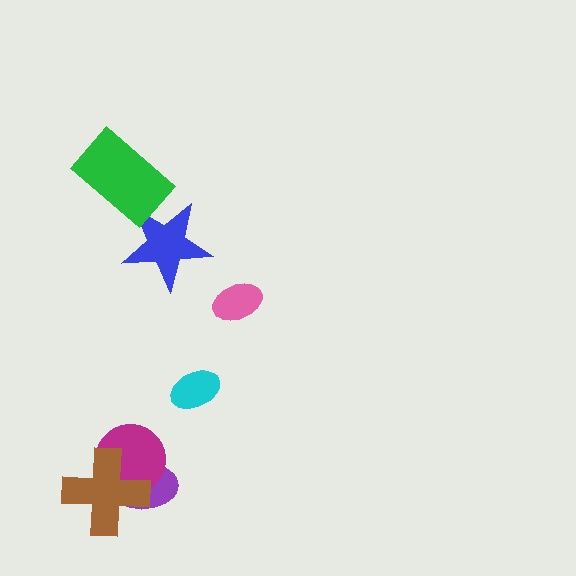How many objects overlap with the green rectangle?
1 object overlaps with the green rectangle.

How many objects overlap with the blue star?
1 object overlaps with the blue star.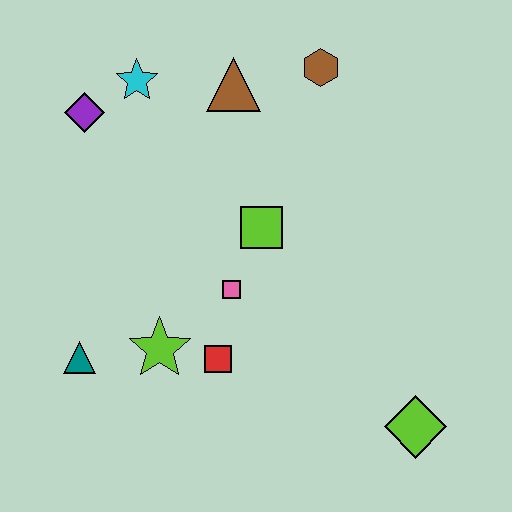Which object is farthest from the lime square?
The lime diamond is farthest from the lime square.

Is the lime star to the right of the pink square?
No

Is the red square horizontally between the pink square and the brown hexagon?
No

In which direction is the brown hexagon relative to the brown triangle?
The brown hexagon is to the right of the brown triangle.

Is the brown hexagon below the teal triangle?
No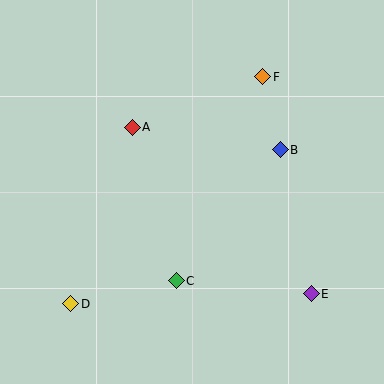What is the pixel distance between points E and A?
The distance between E and A is 244 pixels.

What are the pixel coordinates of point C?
Point C is at (176, 281).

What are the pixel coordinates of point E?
Point E is at (311, 294).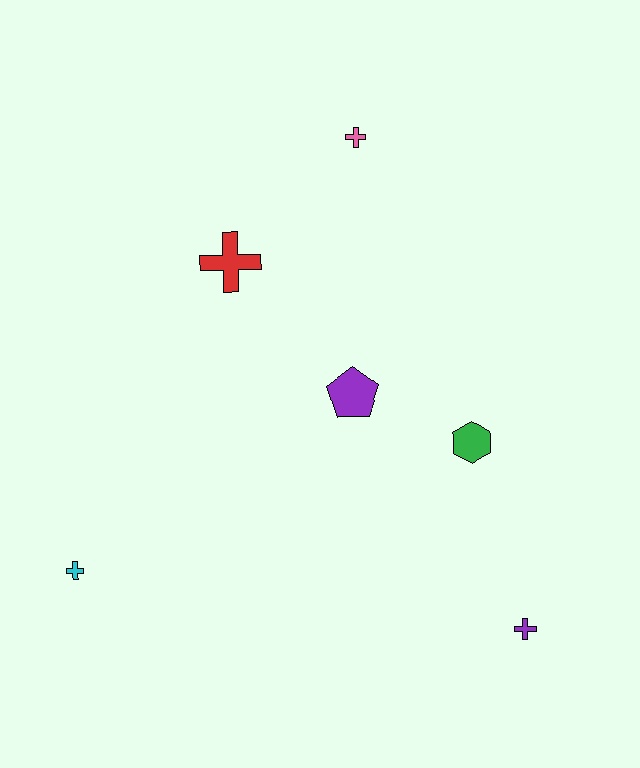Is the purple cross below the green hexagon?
Yes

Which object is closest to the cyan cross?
The purple pentagon is closest to the cyan cross.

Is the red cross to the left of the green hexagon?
Yes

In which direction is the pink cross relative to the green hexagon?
The pink cross is above the green hexagon.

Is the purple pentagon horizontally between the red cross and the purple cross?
Yes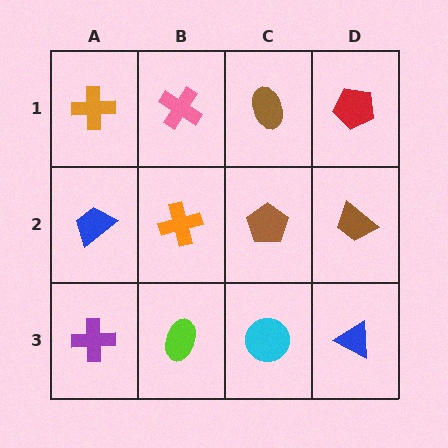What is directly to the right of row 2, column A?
An orange cross.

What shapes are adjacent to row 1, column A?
A blue trapezoid (row 2, column A), a pink cross (row 1, column B).